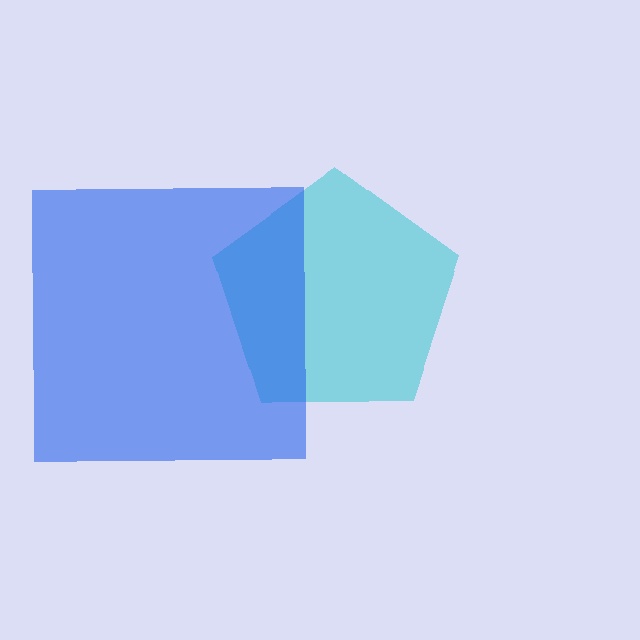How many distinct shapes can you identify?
There are 2 distinct shapes: a cyan pentagon, a blue square.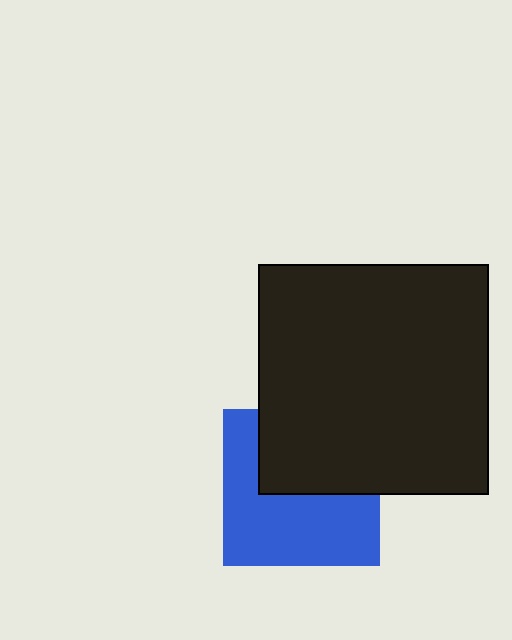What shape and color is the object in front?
The object in front is a black square.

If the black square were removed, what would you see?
You would see the complete blue square.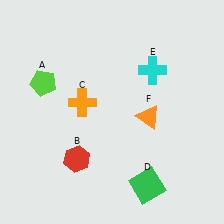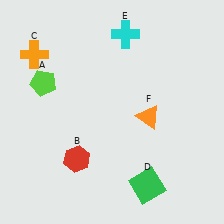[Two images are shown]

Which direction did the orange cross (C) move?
The orange cross (C) moved up.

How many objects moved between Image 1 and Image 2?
2 objects moved between the two images.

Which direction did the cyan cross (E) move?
The cyan cross (E) moved up.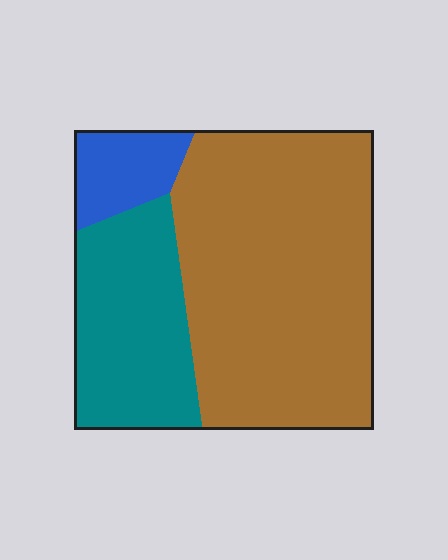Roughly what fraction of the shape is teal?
Teal covers about 30% of the shape.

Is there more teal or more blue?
Teal.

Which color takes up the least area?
Blue, at roughly 10%.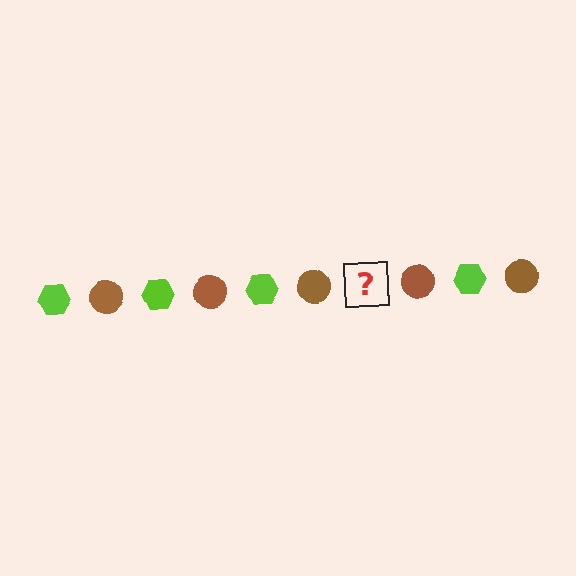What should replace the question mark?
The question mark should be replaced with a lime hexagon.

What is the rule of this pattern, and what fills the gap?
The rule is that the pattern alternates between lime hexagon and brown circle. The gap should be filled with a lime hexagon.